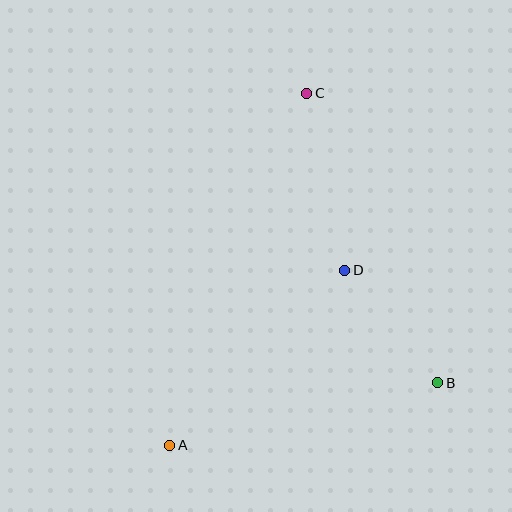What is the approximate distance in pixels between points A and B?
The distance between A and B is approximately 276 pixels.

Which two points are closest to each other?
Points B and D are closest to each other.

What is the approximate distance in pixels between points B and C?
The distance between B and C is approximately 318 pixels.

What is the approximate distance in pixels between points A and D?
The distance between A and D is approximately 248 pixels.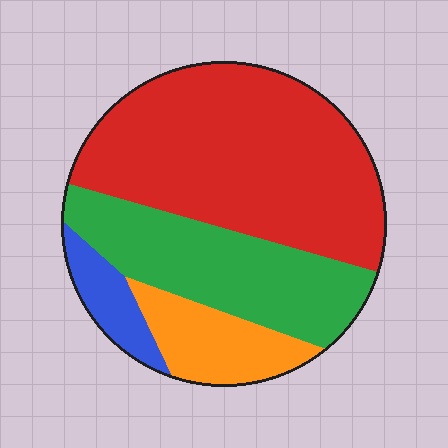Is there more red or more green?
Red.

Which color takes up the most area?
Red, at roughly 50%.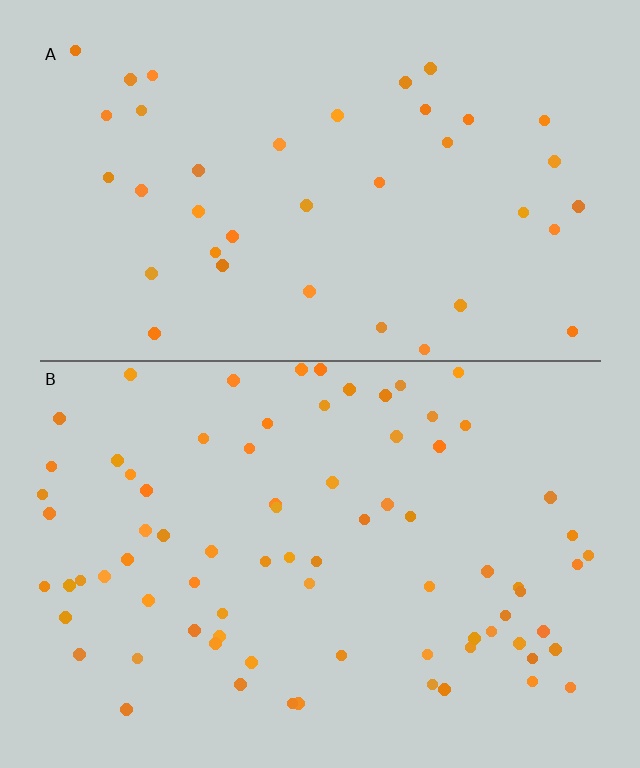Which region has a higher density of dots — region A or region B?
B (the bottom).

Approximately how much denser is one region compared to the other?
Approximately 2.0× — region B over region A.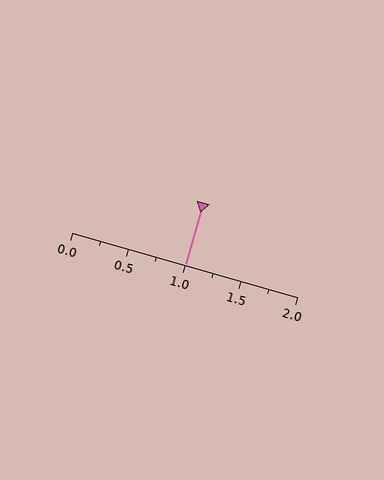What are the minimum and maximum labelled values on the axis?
The axis runs from 0.0 to 2.0.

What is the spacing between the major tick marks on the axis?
The major ticks are spaced 0.5 apart.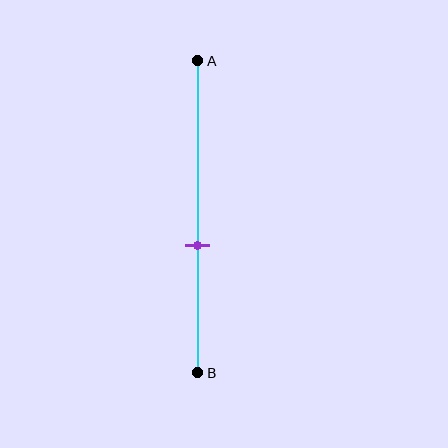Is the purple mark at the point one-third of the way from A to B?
No, the mark is at about 60% from A, not at the 33% one-third point.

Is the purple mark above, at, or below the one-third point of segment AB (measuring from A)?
The purple mark is below the one-third point of segment AB.